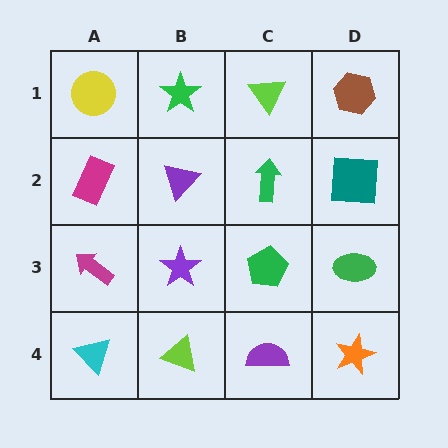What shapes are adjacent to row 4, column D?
A green ellipse (row 3, column D), a purple semicircle (row 4, column C).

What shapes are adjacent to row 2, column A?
A yellow circle (row 1, column A), a magenta arrow (row 3, column A), a purple triangle (row 2, column B).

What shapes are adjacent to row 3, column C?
A green arrow (row 2, column C), a purple semicircle (row 4, column C), a purple star (row 3, column B), a green ellipse (row 3, column D).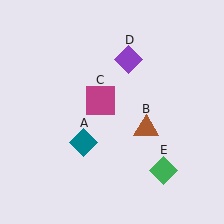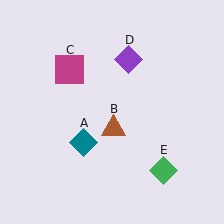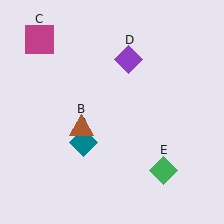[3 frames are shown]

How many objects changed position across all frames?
2 objects changed position: brown triangle (object B), magenta square (object C).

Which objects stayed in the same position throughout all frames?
Teal diamond (object A) and purple diamond (object D) and green diamond (object E) remained stationary.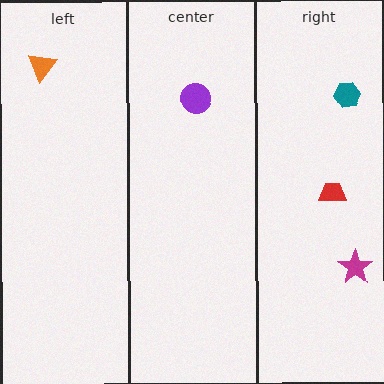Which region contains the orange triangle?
The left region.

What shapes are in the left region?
The orange triangle.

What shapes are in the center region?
The purple circle.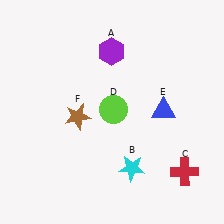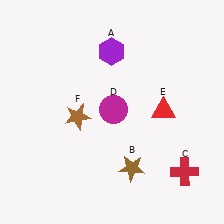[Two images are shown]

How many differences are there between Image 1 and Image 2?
There are 3 differences between the two images.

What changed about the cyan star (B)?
In Image 1, B is cyan. In Image 2, it changed to brown.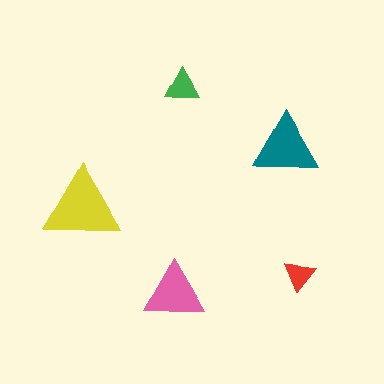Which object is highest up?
The green triangle is topmost.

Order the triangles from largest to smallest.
the yellow one, the teal one, the pink one, the green one, the red one.